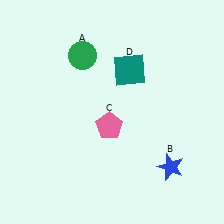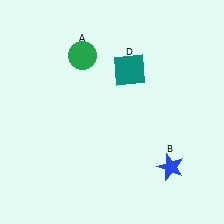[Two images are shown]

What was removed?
The pink pentagon (C) was removed in Image 2.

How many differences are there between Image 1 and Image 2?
There is 1 difference between the two images.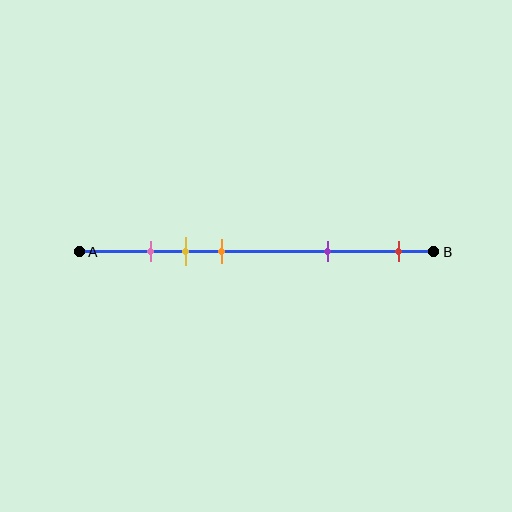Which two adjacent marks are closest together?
The pink and yellow marks are the closest adjacent pair.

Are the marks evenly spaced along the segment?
No, the marks are not evenly spaced.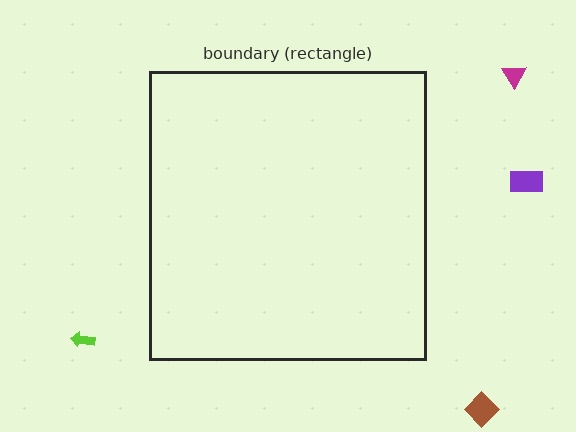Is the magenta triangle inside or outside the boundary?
Outside.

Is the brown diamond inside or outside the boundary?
Outside.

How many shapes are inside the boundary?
0 inside, 4 outside.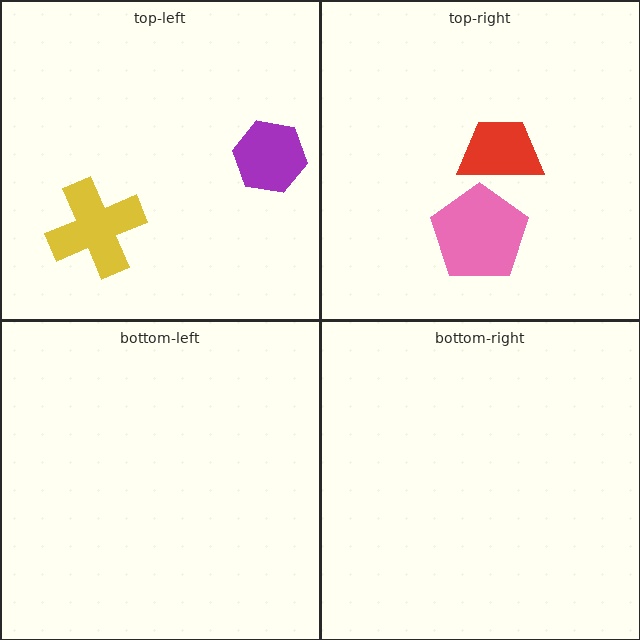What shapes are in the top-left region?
The purple hexagon, the yellow cross.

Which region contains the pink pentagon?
The top-right region.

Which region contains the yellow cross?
The top-left region.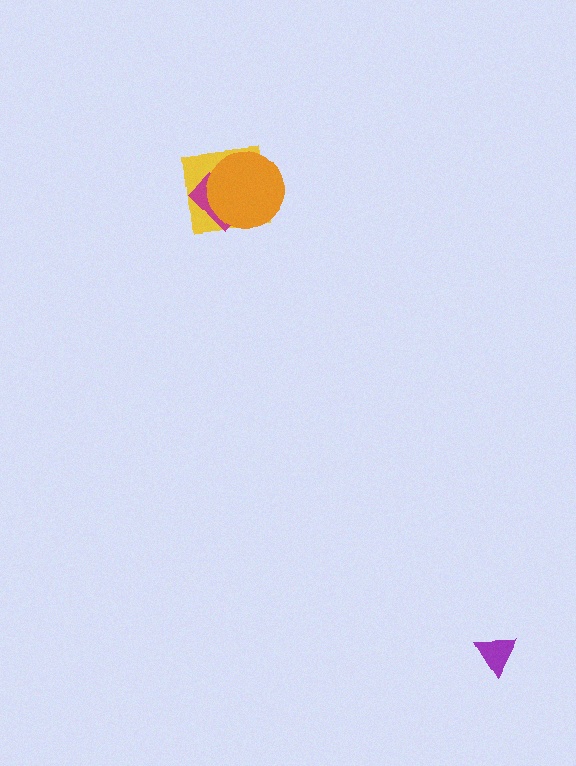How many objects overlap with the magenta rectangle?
2 objects overlap with the magenta rectangle.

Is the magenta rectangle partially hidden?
Yes, it is partially covered by another shape.